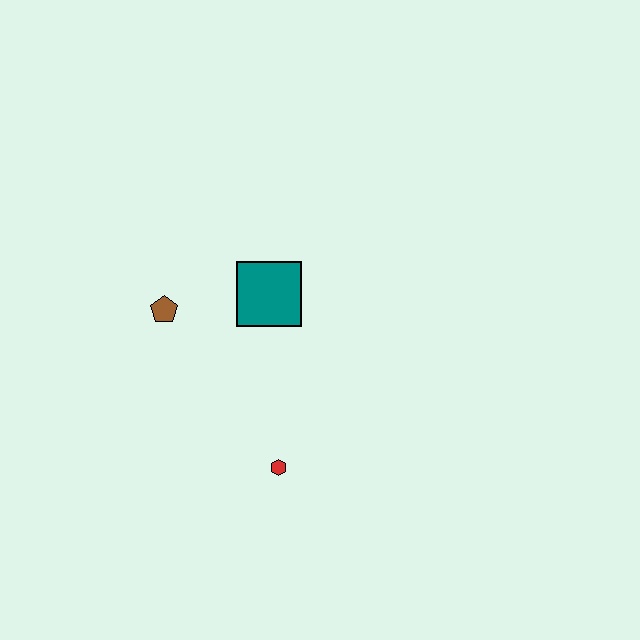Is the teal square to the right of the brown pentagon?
Yes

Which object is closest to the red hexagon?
The teal square is closest to the red hexagon.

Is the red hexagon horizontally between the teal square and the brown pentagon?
No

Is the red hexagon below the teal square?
Yes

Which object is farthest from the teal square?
The red hexagon is farthest from the teal square.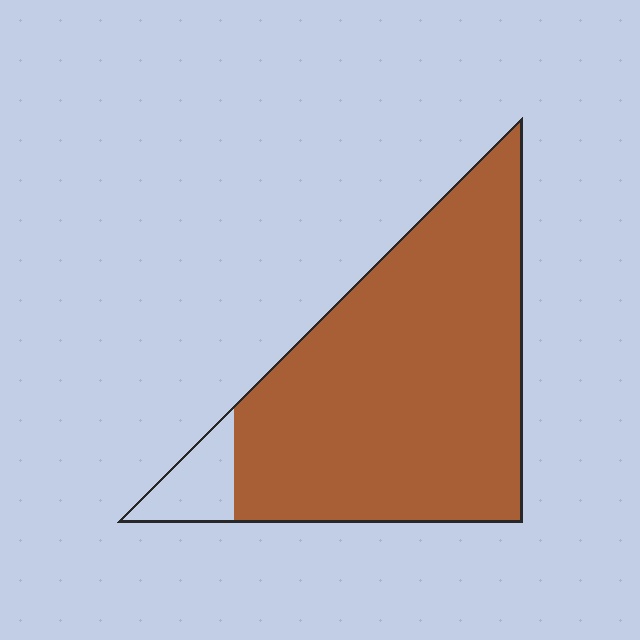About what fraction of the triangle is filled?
About nine tenths (9/10).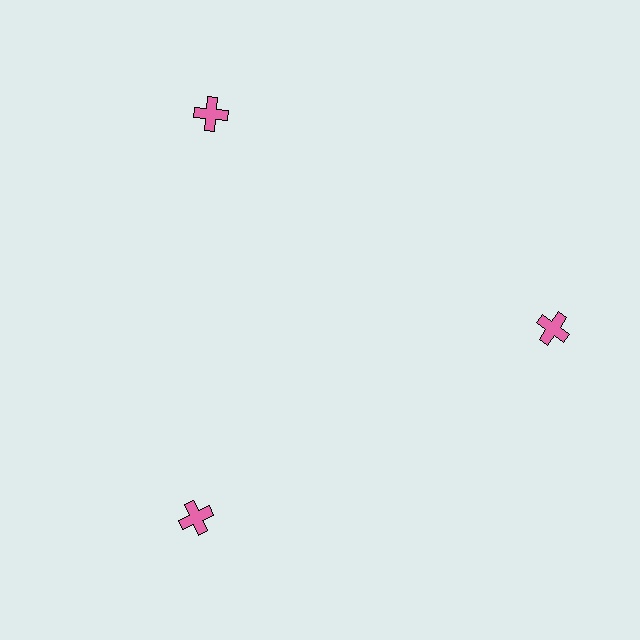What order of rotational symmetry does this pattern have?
This pattern has 3-fold rotational symmetry.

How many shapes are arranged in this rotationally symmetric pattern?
There are 3 shapes, arranged in 3 groups of 1.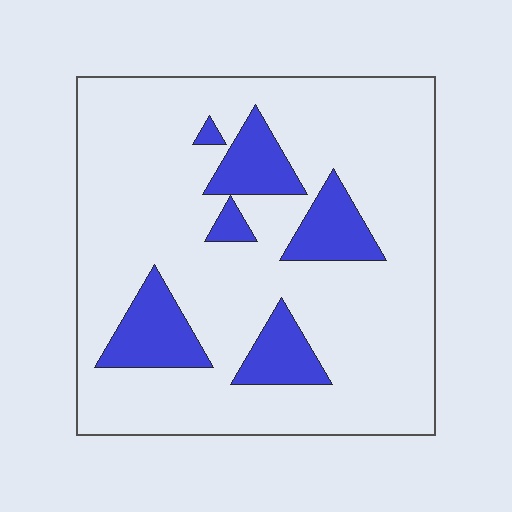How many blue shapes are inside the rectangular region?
6.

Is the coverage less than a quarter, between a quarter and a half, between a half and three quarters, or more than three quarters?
Less than a quarter.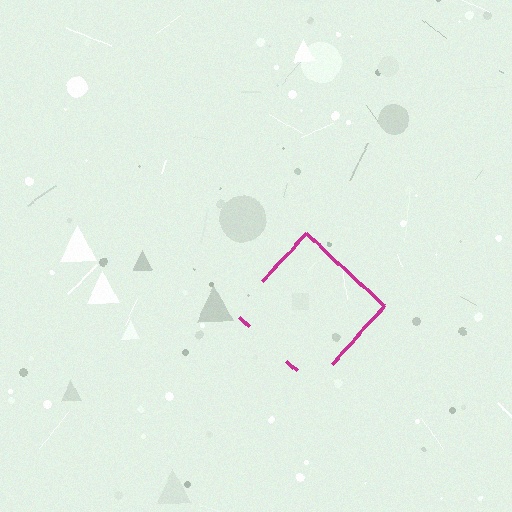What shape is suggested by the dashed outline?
The dashed outline suggests a diamond.